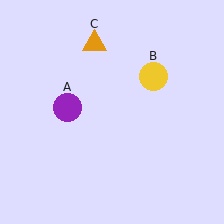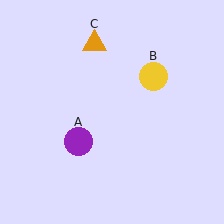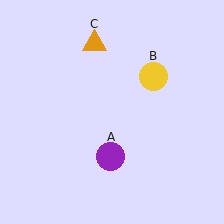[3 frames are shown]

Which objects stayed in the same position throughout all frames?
Yellow circle (object B) and orange triangle (object C) remained stationary.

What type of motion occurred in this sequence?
The purple circle (object A) rotated counterclockwise around the center of the scene.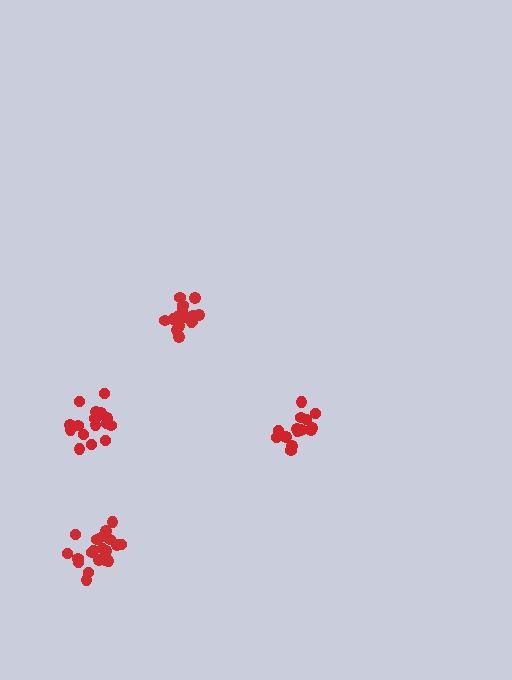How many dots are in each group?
Group 1: 17 dots, Group 2: 16 dots, Group 3: 14 dots, Group 4: 20 dots (67 total).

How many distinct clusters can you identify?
There are 4 distinct clusters.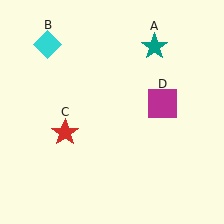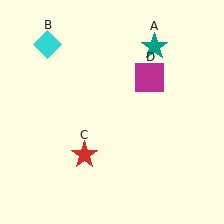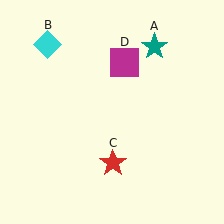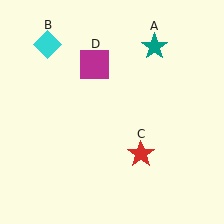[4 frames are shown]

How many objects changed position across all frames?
2 objects changed position: red star (object C), magenta square (object D).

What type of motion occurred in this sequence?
The red star (object C), magenta square (object D) rotated counterclockwise around the center of the scene.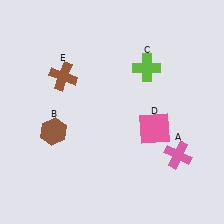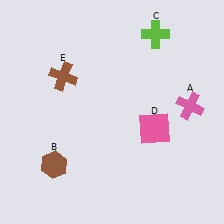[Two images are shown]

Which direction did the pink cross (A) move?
The pink cross (A) moved up.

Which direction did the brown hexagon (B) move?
The brown hexagon (B) moved down.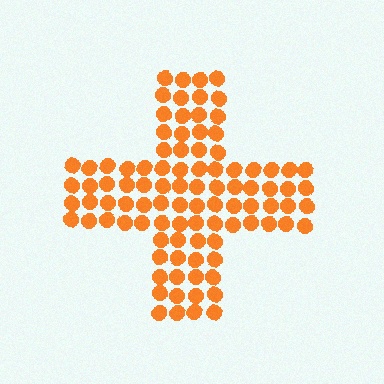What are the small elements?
The small elements are circles.